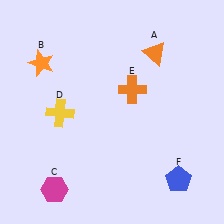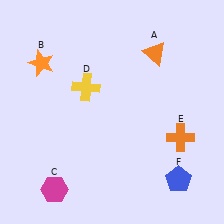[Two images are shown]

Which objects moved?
The objects that moved are: the yellow cross (D), the orange cross (E).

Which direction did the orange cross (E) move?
The orange cross (E) moved right.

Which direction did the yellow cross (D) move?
The yellow cross (D) moved right.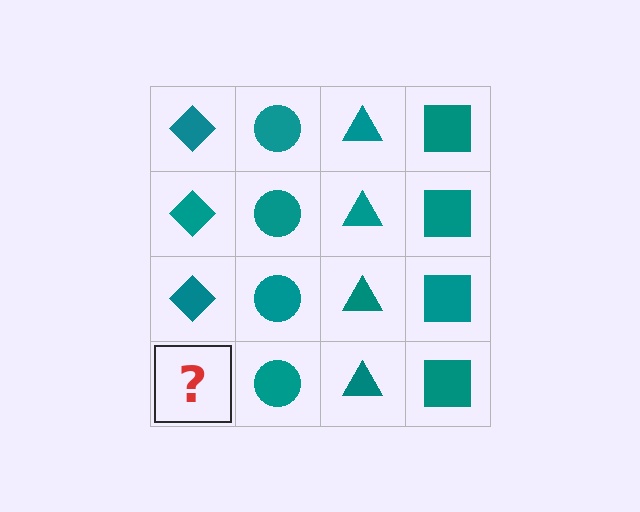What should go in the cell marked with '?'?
The missing cell should contain a teal diamond.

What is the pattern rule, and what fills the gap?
The rule is that each column has a consistent shape. The gap should be filled with a teal diamond.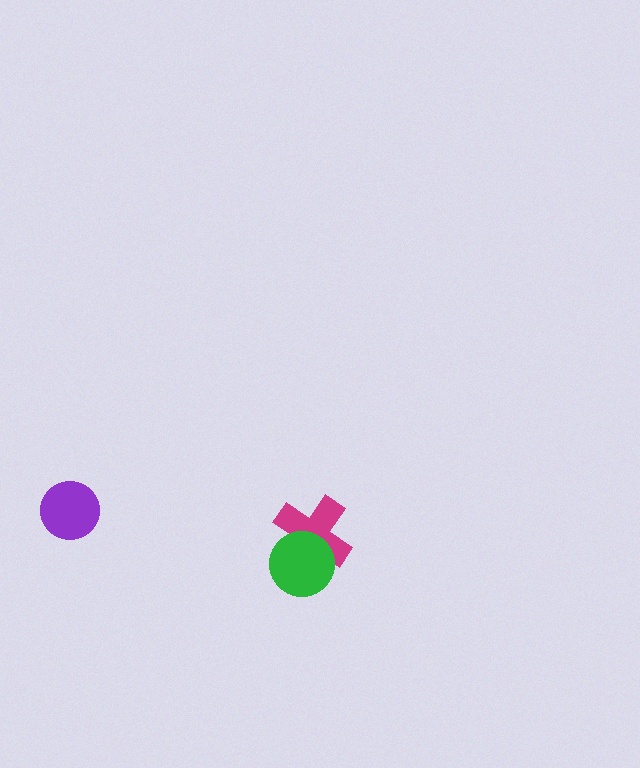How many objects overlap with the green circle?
1 object overlaps with the green circle.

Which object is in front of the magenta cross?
The green circle is in front of the magenta cross.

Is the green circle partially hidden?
No, no other shape covers it.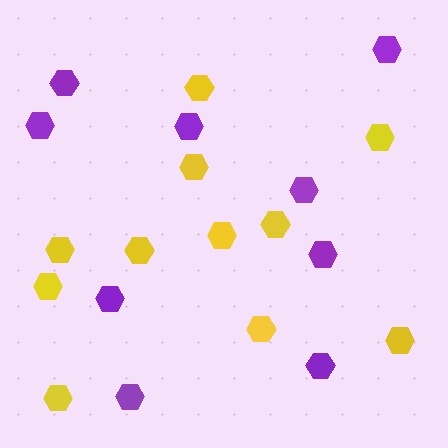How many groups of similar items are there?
There are 2 groups: one group of yellow hexagons (11) and one group of purple hexagons (9).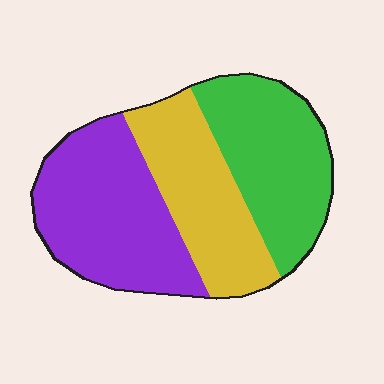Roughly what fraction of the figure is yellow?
Yellow covers 29% of the figure.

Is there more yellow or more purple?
Purple.